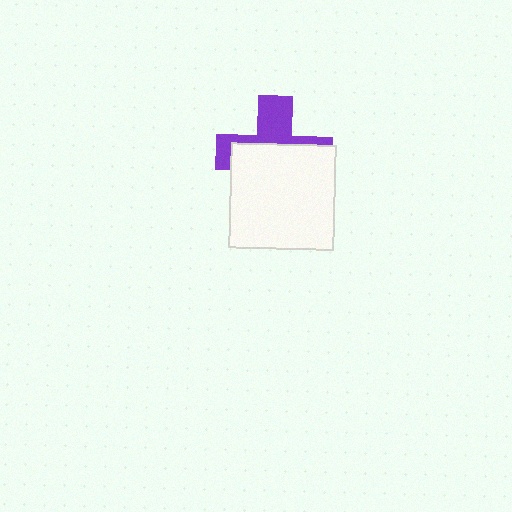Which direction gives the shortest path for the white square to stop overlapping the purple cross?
Moving down gives the shortest separation.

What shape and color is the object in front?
The object in front is a white square.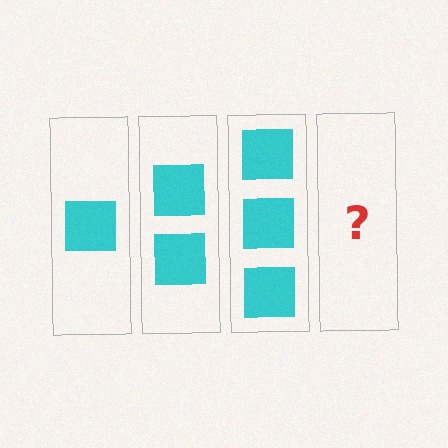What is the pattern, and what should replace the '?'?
The pattern is that each step adds one more square. The '?' should be 4 squares.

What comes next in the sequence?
The next element should be 4 squares.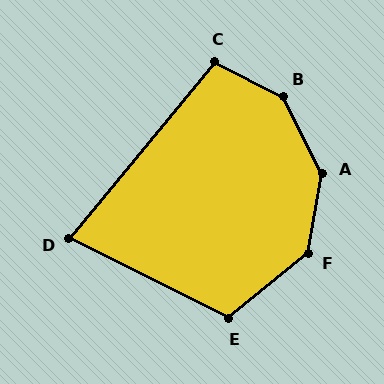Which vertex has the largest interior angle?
B, at approximately 144 degrees.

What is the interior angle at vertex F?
Approximately 139 degrees (obtuse).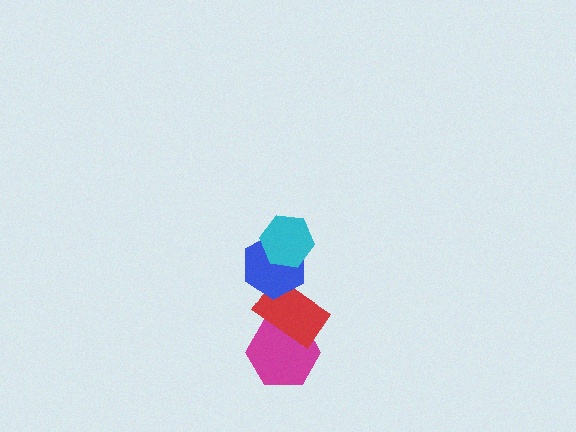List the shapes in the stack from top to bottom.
From top to bottom: the cyan hexagon, the blue hexagon, the red rectangle, the magenta hexagon.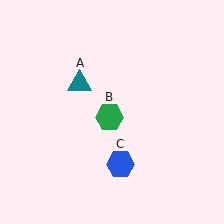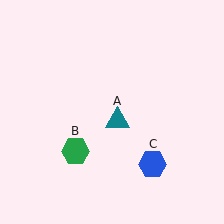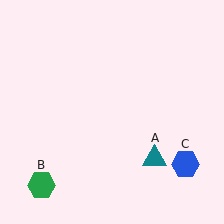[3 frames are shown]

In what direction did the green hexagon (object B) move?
The green hexagon (object B) moved down and to the left.